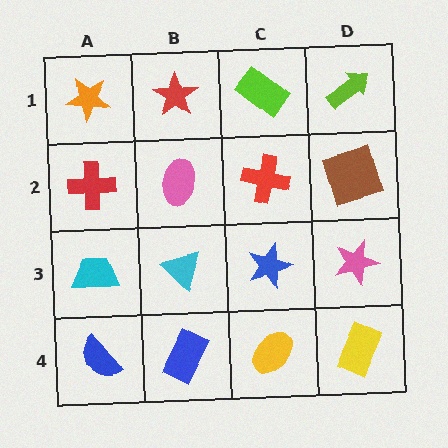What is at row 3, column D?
A pink star.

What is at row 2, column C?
A red cross.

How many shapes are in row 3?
4 shapes.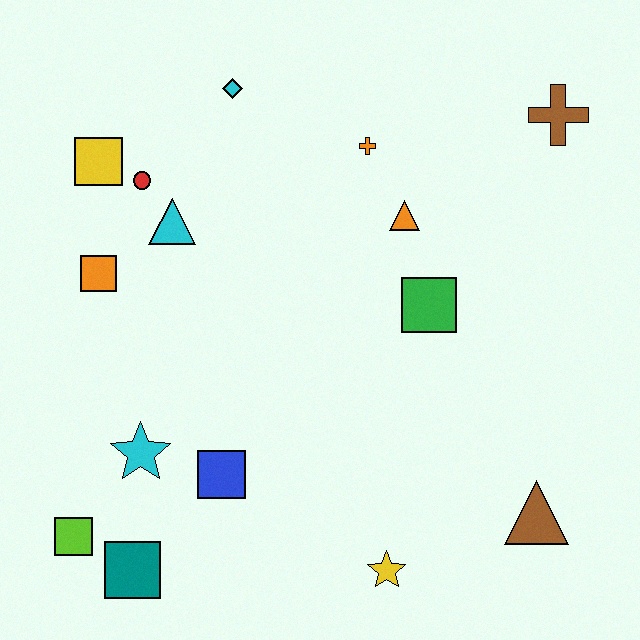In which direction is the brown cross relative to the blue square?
The brown cross is above the blue square.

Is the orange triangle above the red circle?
No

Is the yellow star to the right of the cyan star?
Yes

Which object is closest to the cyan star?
The blue square is closest to the cyan star.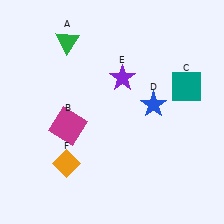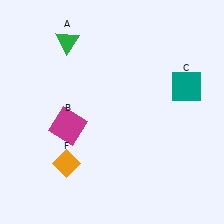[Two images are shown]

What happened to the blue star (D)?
The blue star (D) was removed in Image 2. It was in the top-right area of Image 1.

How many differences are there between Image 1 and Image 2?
There are 2 differences between the two images.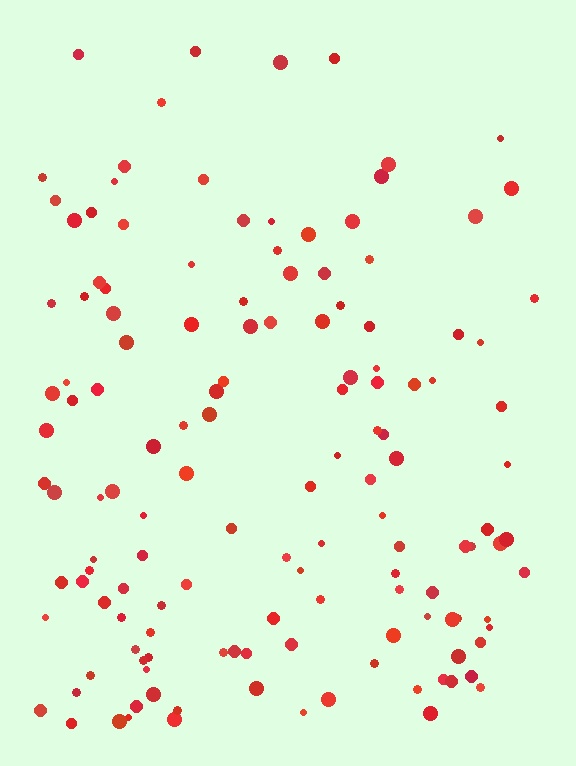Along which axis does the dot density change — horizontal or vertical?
Vertical.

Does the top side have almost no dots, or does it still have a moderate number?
Still a moderate number, just noticeably fewer than the bottom.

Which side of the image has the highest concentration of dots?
The bottom.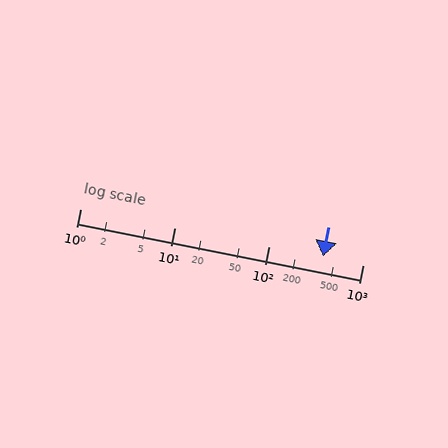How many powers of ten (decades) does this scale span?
The scale spans 3 decades, from 1 to 1000.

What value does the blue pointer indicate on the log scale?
The pointer indicates approximately 380.